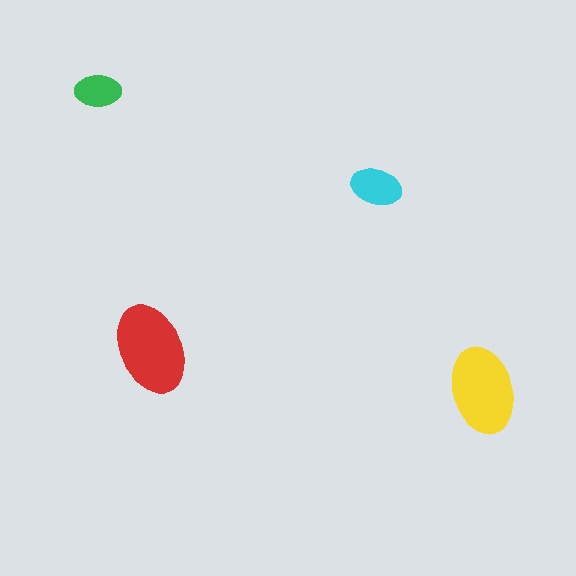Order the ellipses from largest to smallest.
the red one, the yellow one, the cyan one, the green one.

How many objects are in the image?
There are 4 objects in the image.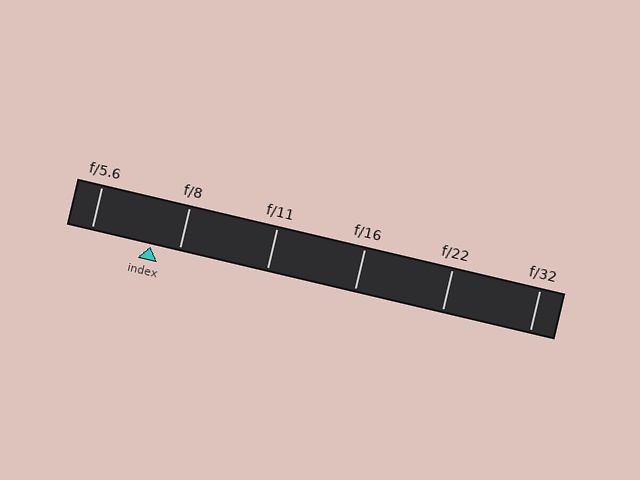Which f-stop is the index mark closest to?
The index mark is closest to f/8.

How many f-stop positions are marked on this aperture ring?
There are 6 f-stop positions marked.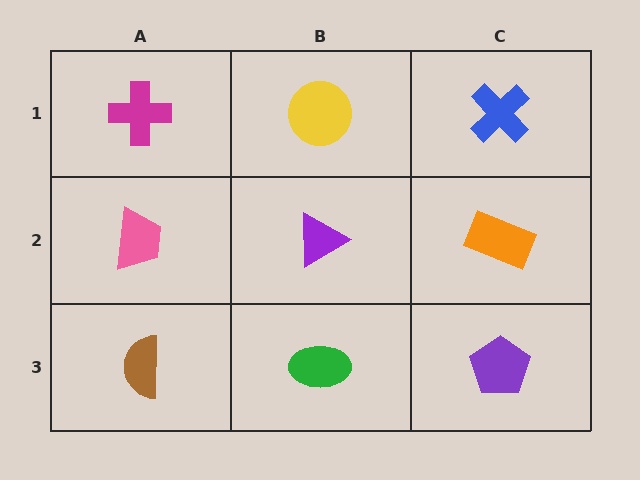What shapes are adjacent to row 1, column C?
An orange rectangle (row 2, column C), a yellow circle (row 1, column B).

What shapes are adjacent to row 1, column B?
A purple triangle (row 2, column B), a magenta cross (row 1, column A), a blue cross (row 1, column C).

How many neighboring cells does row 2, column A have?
3.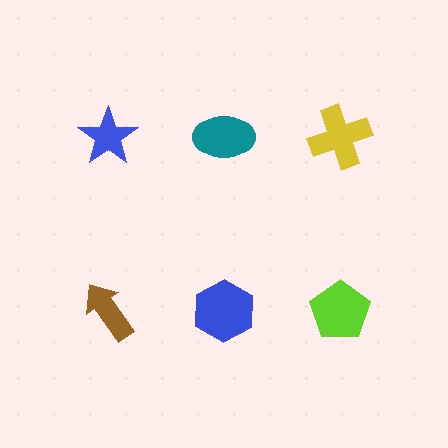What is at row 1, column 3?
A yellow cross.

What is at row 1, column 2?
A teal ellipse.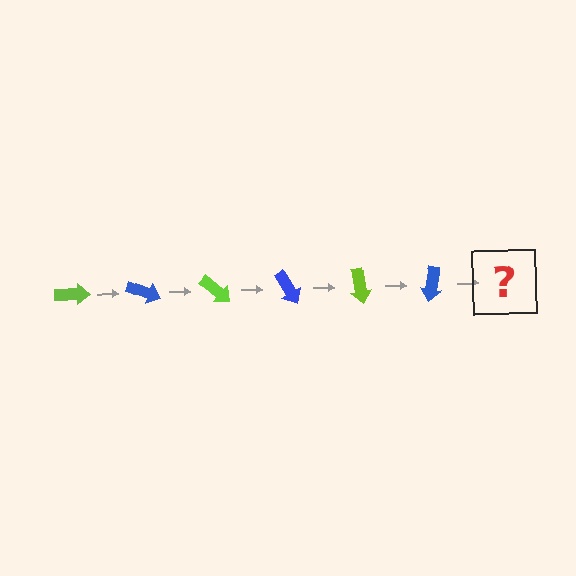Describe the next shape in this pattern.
It should be a lime arrow, rotated 120 degrees from the start.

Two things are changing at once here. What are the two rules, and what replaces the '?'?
The two rules are that it rotates 20 degrees each step and the color cycles through lime and blue. The '?' should be a lime arrow, rotated 120 degrees from the start.